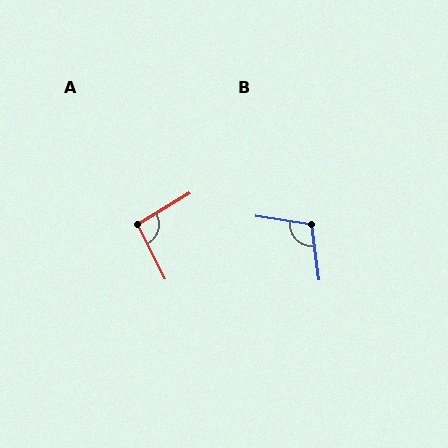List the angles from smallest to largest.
A (94°), B (107°).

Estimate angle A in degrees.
Approximately 94 degrees.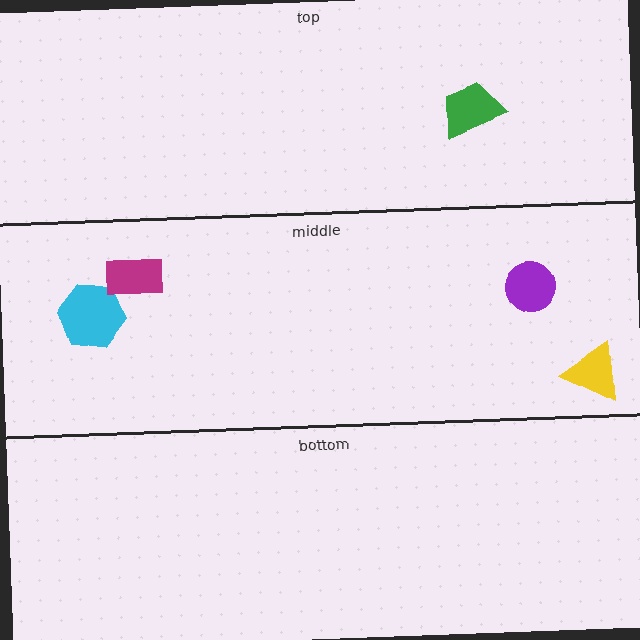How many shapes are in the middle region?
4.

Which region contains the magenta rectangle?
The middle region.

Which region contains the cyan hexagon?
The middle region.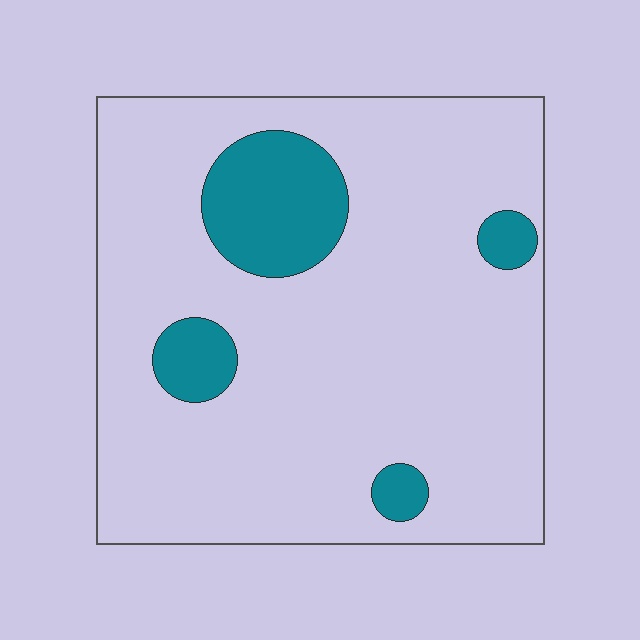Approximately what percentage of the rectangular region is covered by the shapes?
Approximately 15%.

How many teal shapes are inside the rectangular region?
4.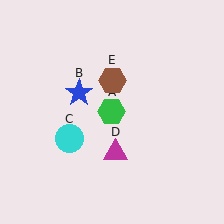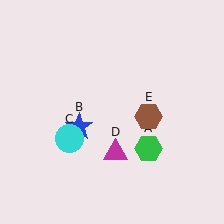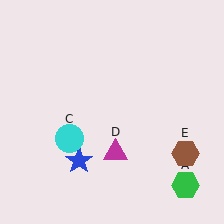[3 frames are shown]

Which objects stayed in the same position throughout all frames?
Cyan circle (object C) and magenta triangle (object D) remained stationary.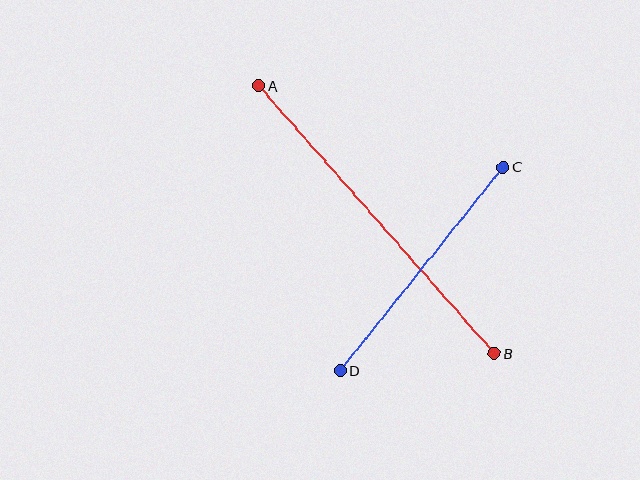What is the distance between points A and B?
The distance is approximately 356 pixels.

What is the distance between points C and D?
The distance is approximately 261 pixels.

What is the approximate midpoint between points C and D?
The midpoint is at approximately (422, 269) pixels.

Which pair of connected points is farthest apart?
Points A and B are farthest apart.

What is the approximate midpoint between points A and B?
The midpoint is at approximately (377, 220) pixels.